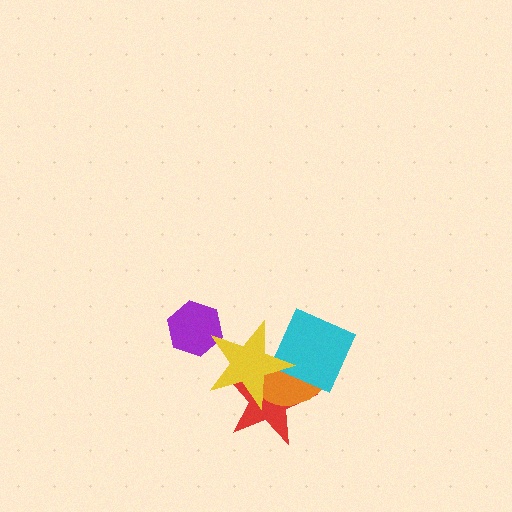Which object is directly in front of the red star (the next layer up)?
The orange ellipse is directly in front of the red star.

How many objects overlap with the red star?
3 objects overlap with the red star.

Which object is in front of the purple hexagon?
The yellow star is in front of the purple hexagon.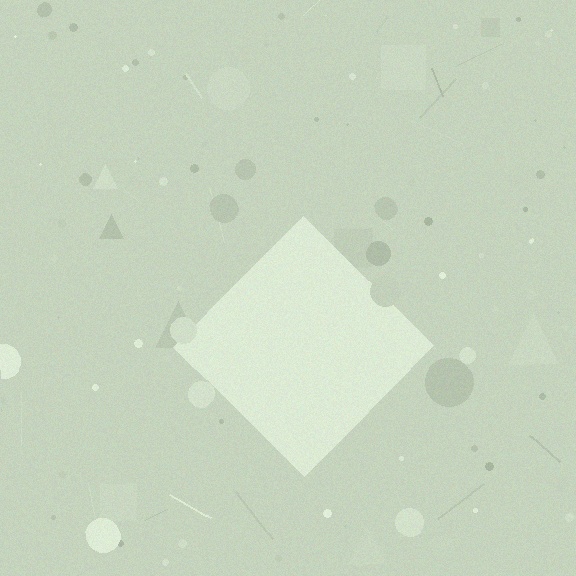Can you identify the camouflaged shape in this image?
The camouflaged shape is a diamond.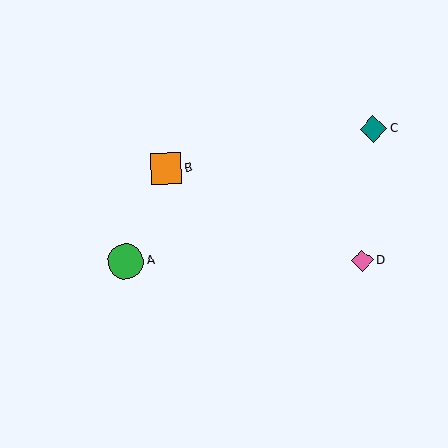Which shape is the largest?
The green circle (labeled A) is the largest.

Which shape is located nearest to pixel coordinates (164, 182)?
The orange square (labeled B) at (166, 169) is nearest to that location.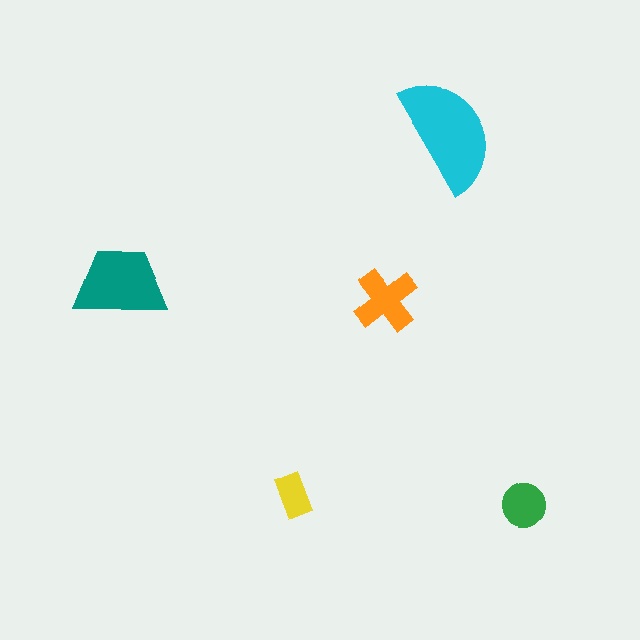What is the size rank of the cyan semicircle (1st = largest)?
1st.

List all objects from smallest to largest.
The yellow rectangle, the green circle, the orange cross, the teal trapezoid, the cyan semicircle.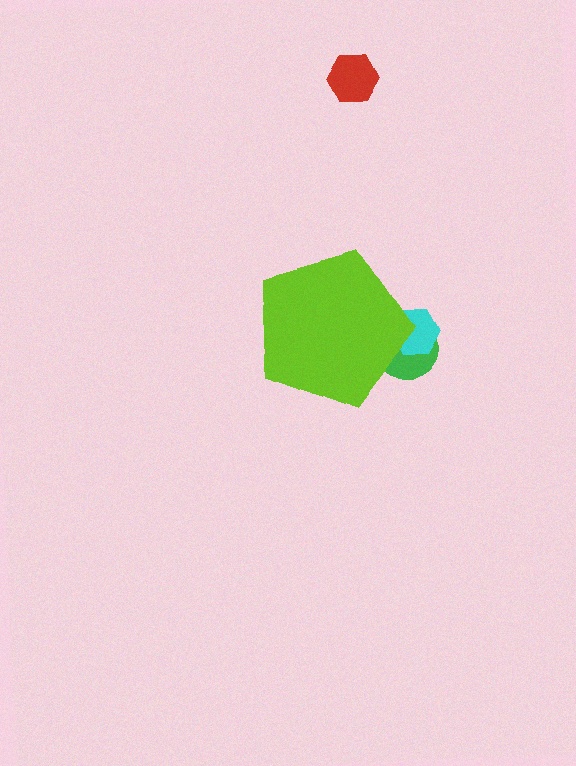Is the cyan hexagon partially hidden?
Yes, the cyan hexagon is partially hidden behind the lime pentagon.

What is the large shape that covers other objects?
A lime pentagon.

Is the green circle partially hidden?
Yes, the green circle is partially hidden behind the lime pentagon.